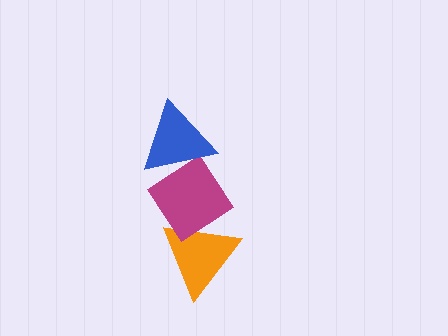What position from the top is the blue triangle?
The blue triangle is 1st from the top.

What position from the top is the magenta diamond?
The magenta diamond is 2nd from the top.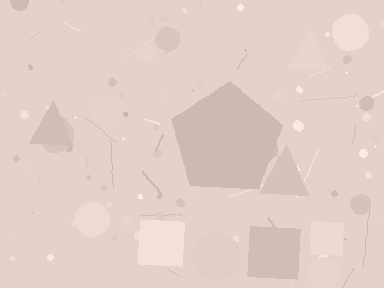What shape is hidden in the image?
A pentagon is hidden in the image.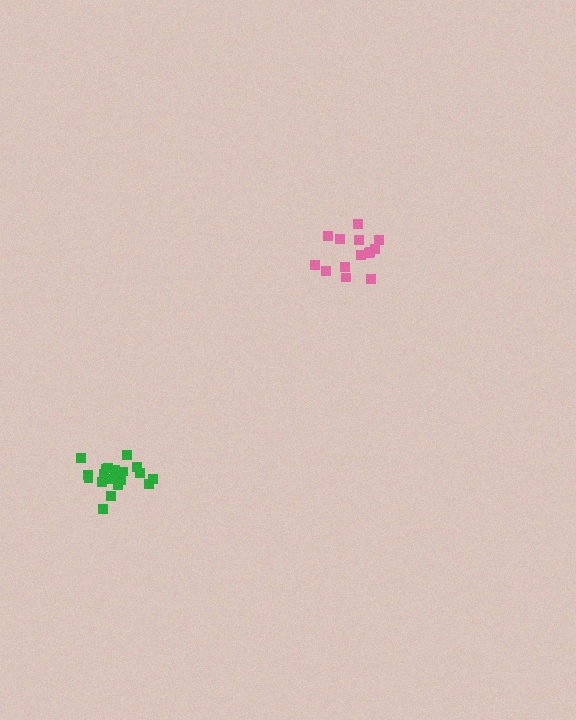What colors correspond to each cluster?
The clusters are colored: green, pink.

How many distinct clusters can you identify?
There are 2 distinct clusters.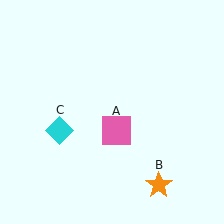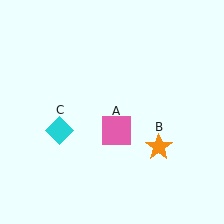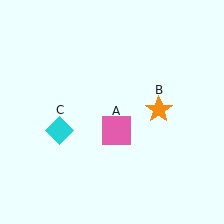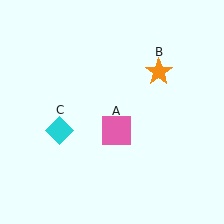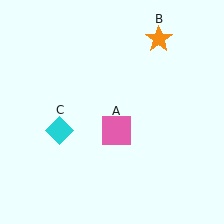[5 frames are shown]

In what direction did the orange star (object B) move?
The orange star (object B) moved up.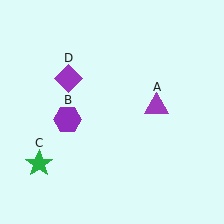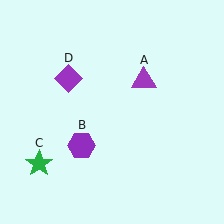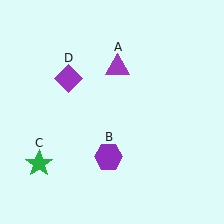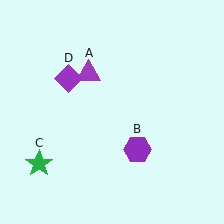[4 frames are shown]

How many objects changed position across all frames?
2 objects changed position: purple triangle (object A), purple hexagon (object B).